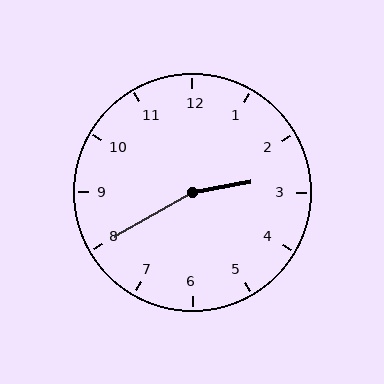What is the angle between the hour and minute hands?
Approximately 160 degrees.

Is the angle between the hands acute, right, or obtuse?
It is obtuse.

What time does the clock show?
2:40.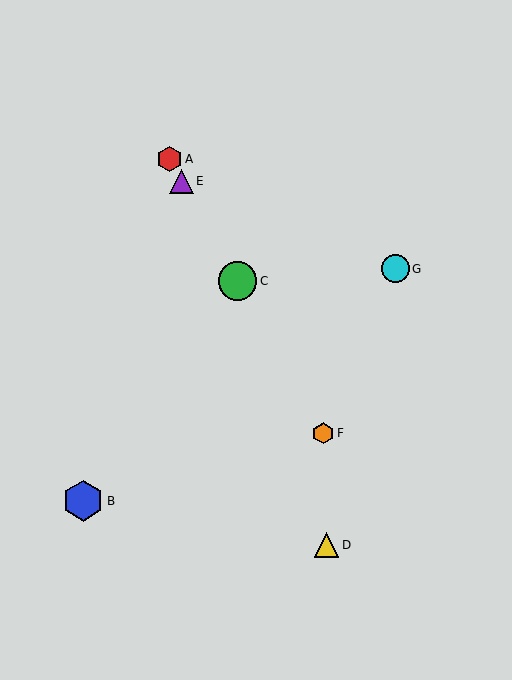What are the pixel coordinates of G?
Object G is at (396, 269).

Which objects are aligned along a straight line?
Objects A, C, E, F are aligned along a straight line.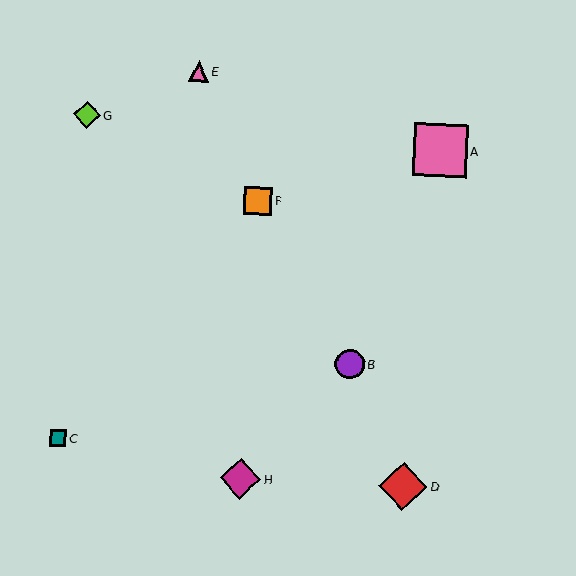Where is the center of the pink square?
The center of the pink square is at (440, 150).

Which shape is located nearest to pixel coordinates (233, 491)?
The magenta diamond (labeled H) at (240, 479) is nearest to that location.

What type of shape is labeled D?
Shape D is a red diamond.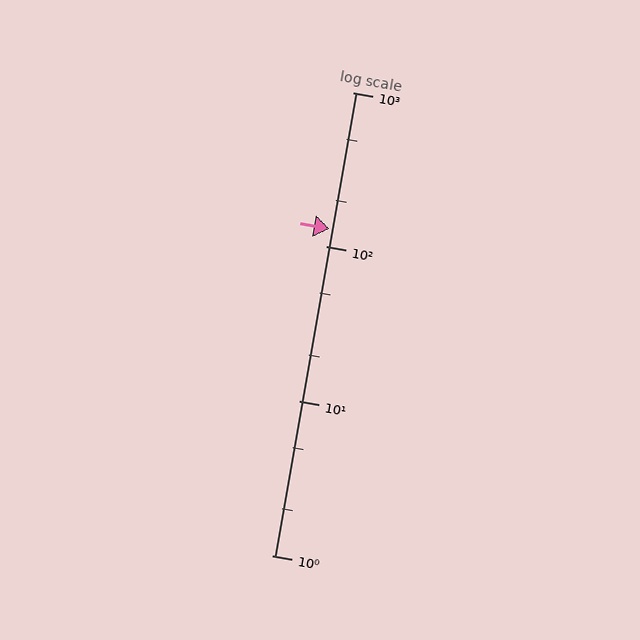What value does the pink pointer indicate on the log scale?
The pointer indicates approximately 130.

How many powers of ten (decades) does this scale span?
The scale spans 3 decades, from 1 to 1000.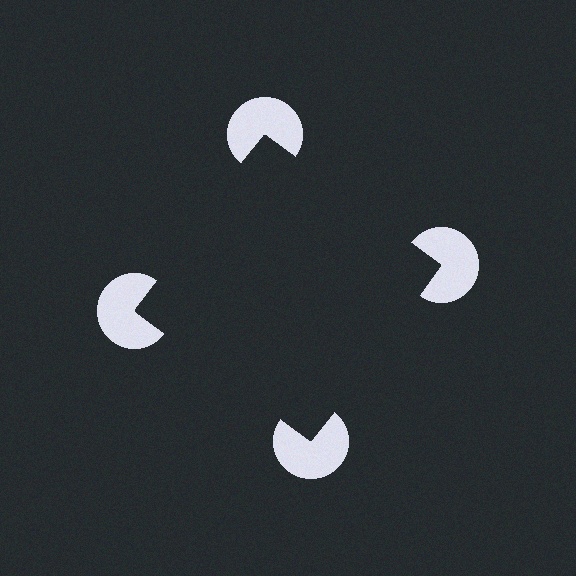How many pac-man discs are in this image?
There are 4 — one at each vertex of the illusory square.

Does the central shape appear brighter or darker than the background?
It typically appears slightly darker than the background, even though no actual brightness change is drawn.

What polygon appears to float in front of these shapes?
An illusory square — its edges are inferred from the aligned wedge cuts in the pac-man discs, not physically drawn.